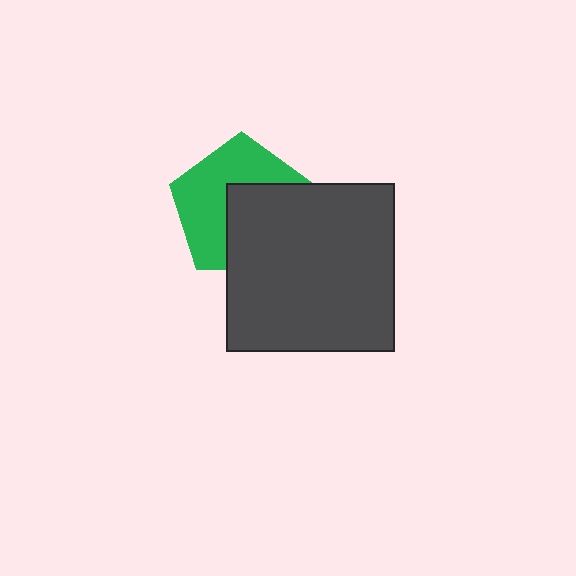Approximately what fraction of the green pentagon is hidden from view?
Roughly 47% of the green pentagon is hidden behind the dark gray square.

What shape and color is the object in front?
The object in front is a dark gray square.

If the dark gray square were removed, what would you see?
You would see the complete green pentagon.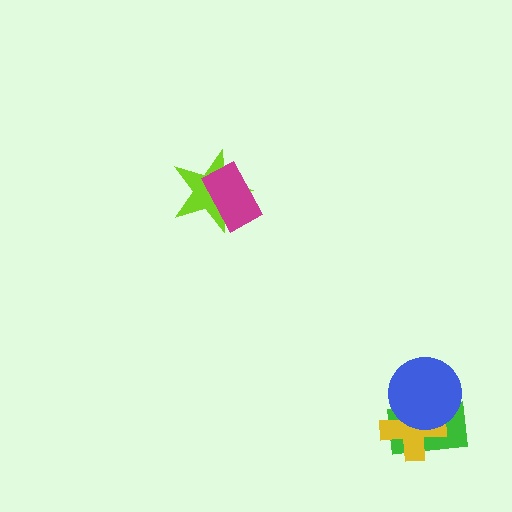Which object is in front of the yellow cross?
The blue circle is in front of the yellow cross.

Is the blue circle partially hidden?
No, no other shape covers it.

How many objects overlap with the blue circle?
2 objects overlap with the blue circle.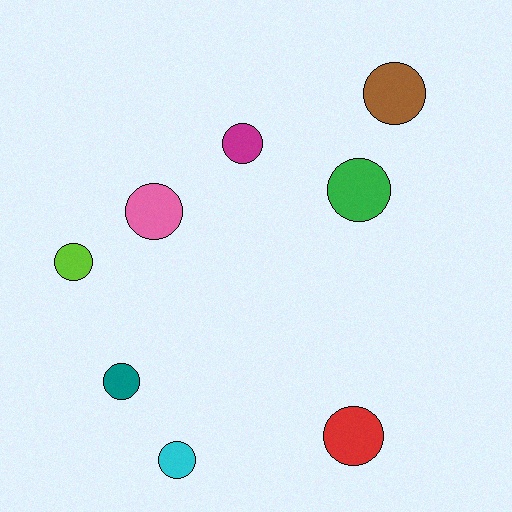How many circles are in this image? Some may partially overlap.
There are 8 circles.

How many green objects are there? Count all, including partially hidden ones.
There is 1 green object.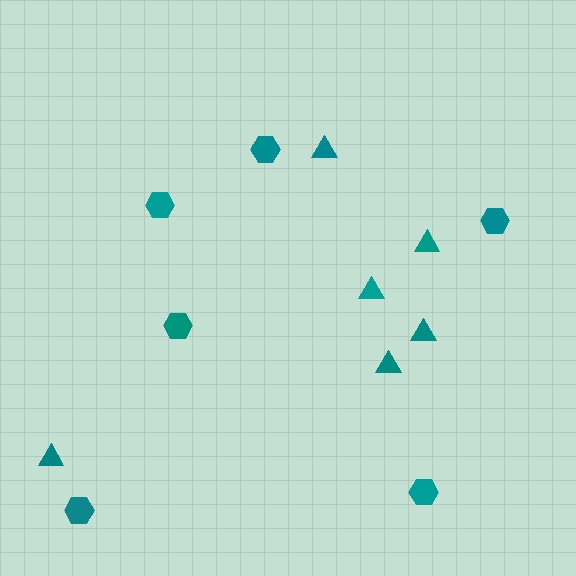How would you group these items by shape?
There are 2 groups: one group of triangles (6) and one group of hexagons (6).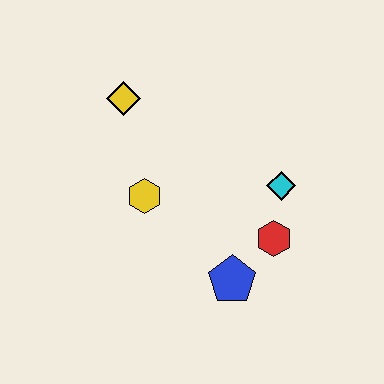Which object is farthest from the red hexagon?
The yellow diamond is farthest from the red hexagon.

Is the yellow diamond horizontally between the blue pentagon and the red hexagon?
No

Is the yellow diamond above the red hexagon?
Yes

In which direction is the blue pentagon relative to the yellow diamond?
The blue pentagon is below the yellow diamond.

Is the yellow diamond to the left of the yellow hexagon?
Yes